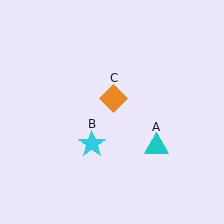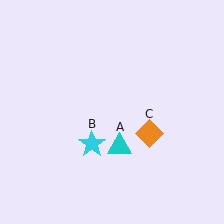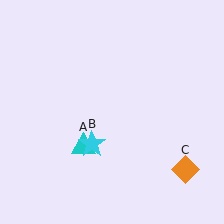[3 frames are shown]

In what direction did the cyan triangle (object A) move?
The cyan triangle (object A) moved left.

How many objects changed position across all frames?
2 objects changed position: cyan triangle (object A), orange diamond (object C).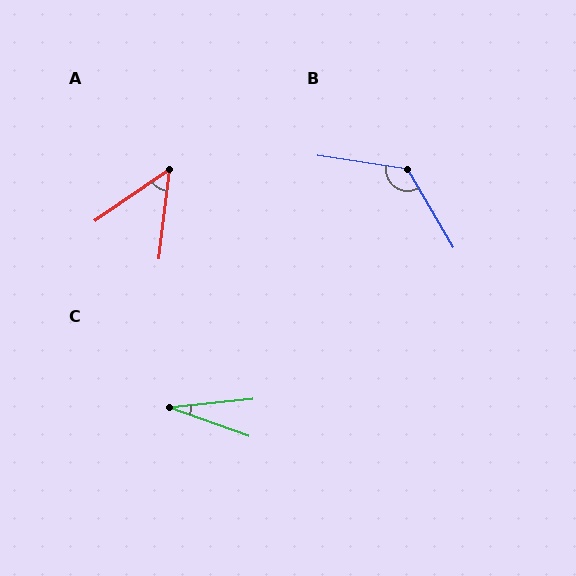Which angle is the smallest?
C, at approximately 25 degrees.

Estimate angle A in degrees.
Approximately 48 degrees.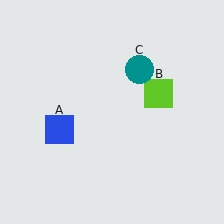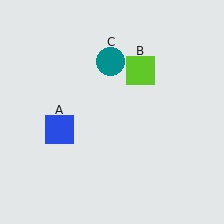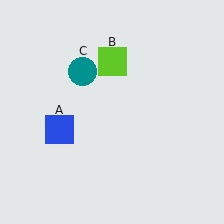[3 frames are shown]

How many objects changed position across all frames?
2 objects changed position: lime square (object B), teal circle (object C).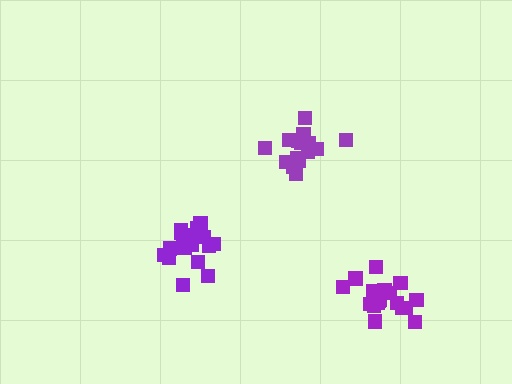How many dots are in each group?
Group 1: 18 dots, Group 2: 15 dots, Group 3: 19 dots (52 total).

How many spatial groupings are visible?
There are 3 spatial groupings.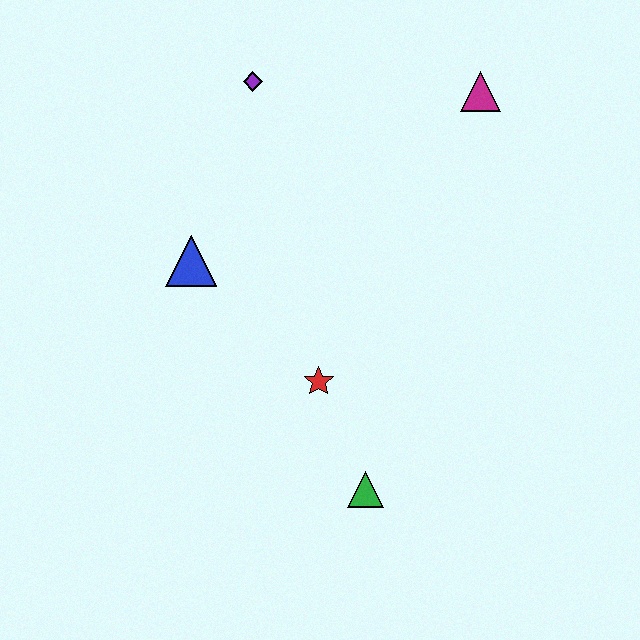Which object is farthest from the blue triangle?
The magenta triangle is farthest from the blue triangle.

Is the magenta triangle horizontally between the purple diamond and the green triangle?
No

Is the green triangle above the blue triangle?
No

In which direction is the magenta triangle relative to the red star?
The magenta triangle is above the red star.